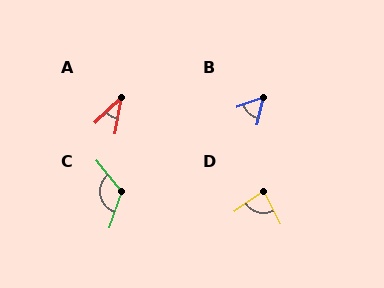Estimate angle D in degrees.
Approximately 82 degrees.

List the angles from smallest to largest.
A (36°), B (57°), D (82°), C (123°).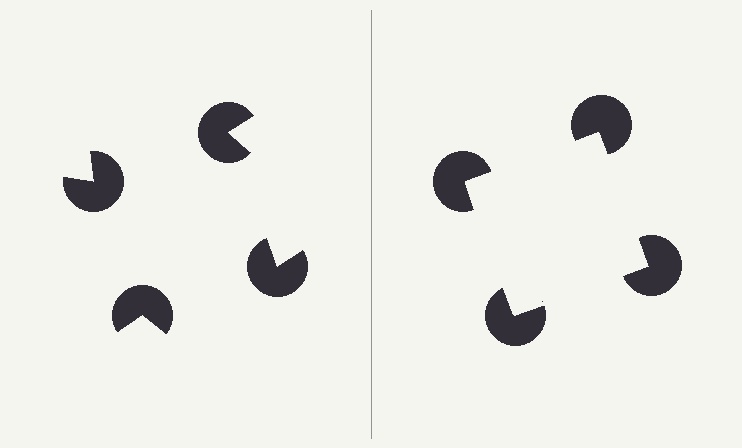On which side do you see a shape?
An illusory square appears on the right side. On the left side the wedge cuts are rotated, so no coherent shape forms.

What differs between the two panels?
The pac-man discs are positioned identically on both sides; only the wedge orientations differ. On the right they align to a square; on the left they are misaligned.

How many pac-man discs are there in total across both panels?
8 — 4 on each side.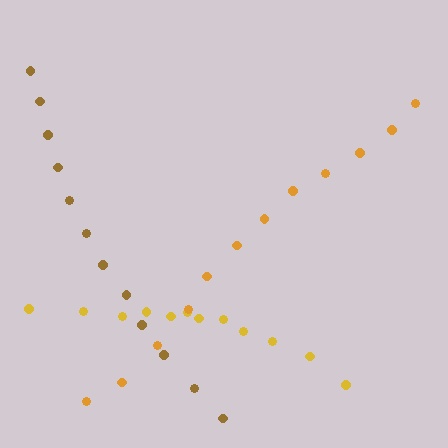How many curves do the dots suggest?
There are 3 distinct paths.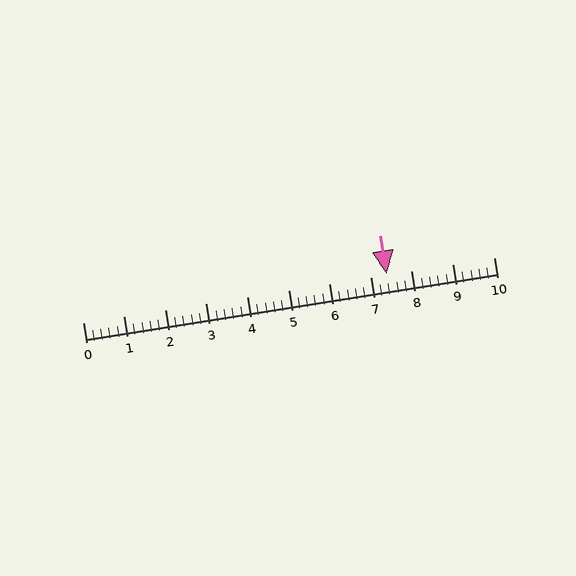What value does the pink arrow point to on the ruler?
The pink arrow points to approximately 7.4.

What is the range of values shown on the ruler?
The ruler shows values from 0 to 10.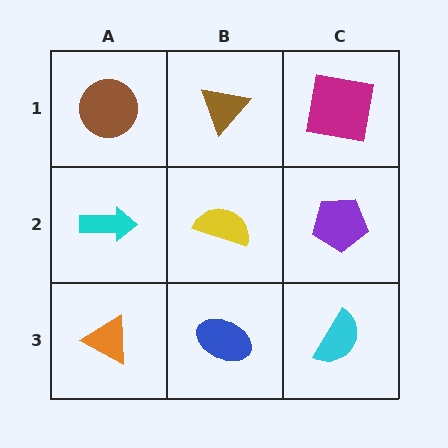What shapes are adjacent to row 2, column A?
A brown circle (row 1, column A), an orange triangle (row 3, column A), a yellow semicircle (row 2, column B).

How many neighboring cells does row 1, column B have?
3.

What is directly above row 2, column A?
A brown circle.